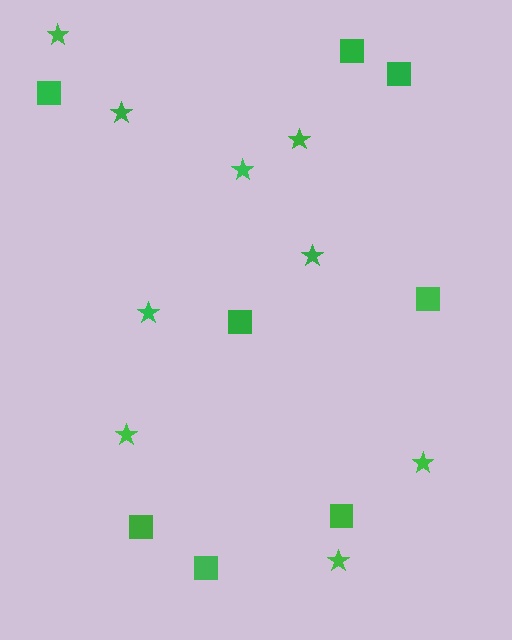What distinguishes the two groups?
There are 2 groups: one group of stars (9) and one group of squares (8).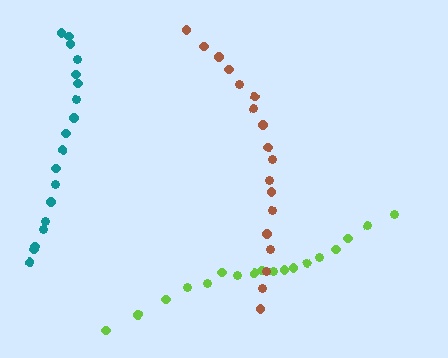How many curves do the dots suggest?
There are 3 distinct paths.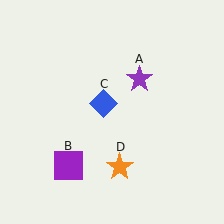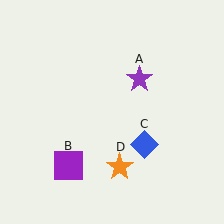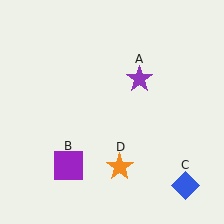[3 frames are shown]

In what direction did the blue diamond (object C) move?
The blue diamond (object C) moved down and to the right.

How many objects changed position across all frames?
1 object changed position: blue diamond (object C).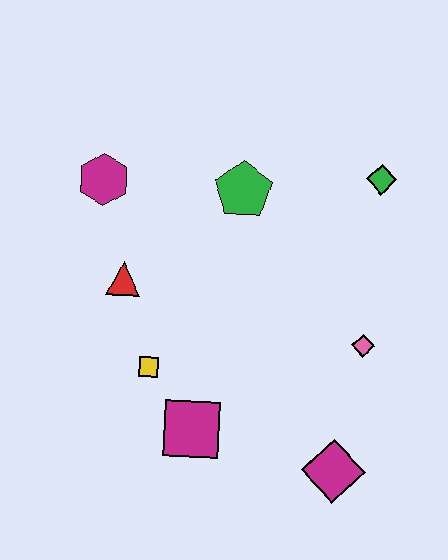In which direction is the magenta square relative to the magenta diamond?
The magenta square is to the left of the magenta diamond.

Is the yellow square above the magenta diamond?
Yes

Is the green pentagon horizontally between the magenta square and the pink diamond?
Yes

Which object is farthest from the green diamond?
The magenta square is farthest from the green diamond.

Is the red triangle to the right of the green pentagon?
No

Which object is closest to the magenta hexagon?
The red triangle is closest to the magenta hexagon.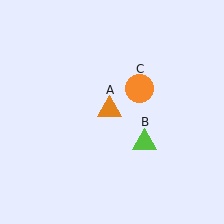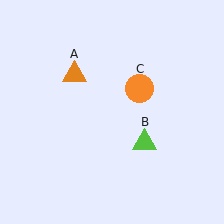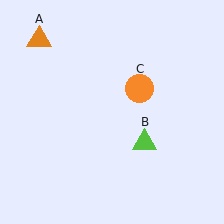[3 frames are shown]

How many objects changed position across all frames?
1 object changed position: orange triangle (object A).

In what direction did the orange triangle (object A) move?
The orange triangle (object A) moved up and to the left.